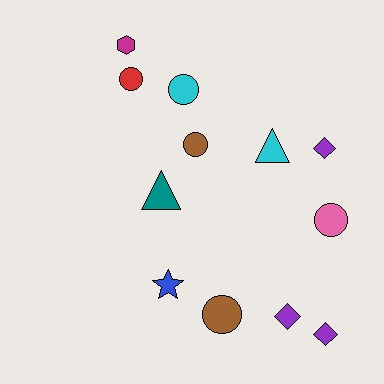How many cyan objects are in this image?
There are 2 cyan objects.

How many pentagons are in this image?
There are no pentagons.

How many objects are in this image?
There are 12 objects.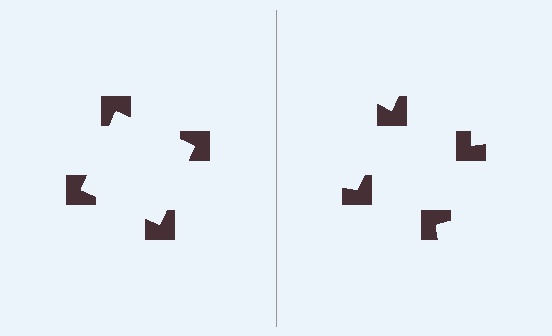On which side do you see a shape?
An illusory square appears on the left side. On the right side the wedge cuts are rotated, so no coherent shape forms.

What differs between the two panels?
The notched squares are positioned identically on both sides; only the wedge orientations differ. On the left they align to a square; on the right they are misaligned.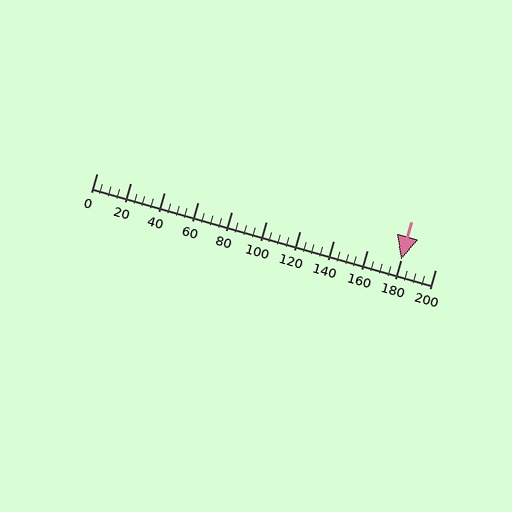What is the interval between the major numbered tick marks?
The major tick marks are spaced 20 units apart.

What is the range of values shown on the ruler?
The ruler shows values from 0 to 200.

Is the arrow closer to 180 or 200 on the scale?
The arrow is closer to 180.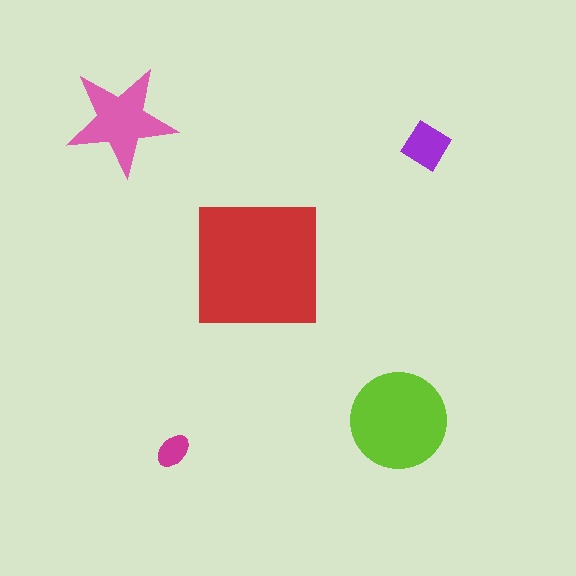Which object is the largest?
The red square.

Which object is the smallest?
The magenta ellipse.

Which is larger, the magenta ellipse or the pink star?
The pink star.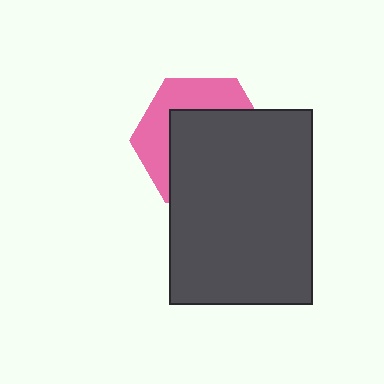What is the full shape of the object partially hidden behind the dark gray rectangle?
The partially hidden object is a pink hexagon.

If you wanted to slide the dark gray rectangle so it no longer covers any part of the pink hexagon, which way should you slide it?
Slide it toward the lower-right — that is the most direct way to separate the two shapes.